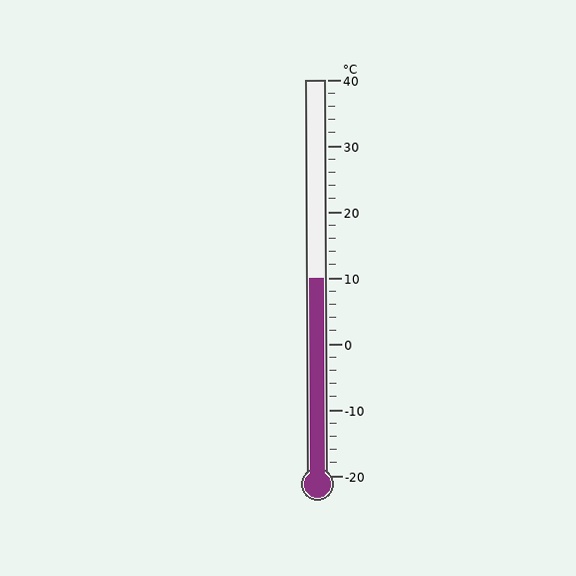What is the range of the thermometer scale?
The thermometer scale ranges from -20°C to 40°C.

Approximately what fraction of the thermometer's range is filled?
The thermometer is filled to approximately 50% of its range.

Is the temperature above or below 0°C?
The temperature is above 0°C.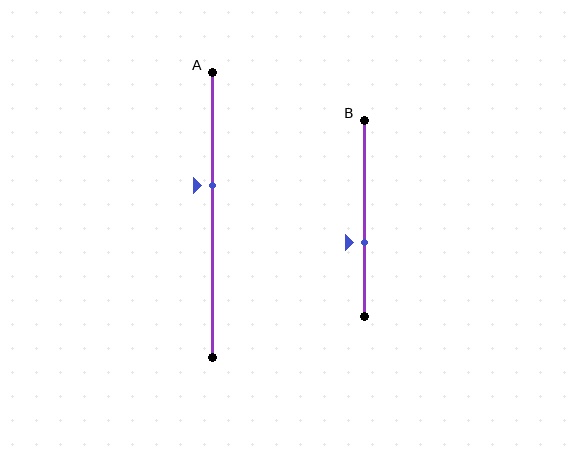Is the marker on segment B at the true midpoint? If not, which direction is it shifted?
No, the marker on segment B is shifted downward by about 12% of the segment length.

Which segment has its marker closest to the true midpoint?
Segment A has its marker closest to the true midpoint.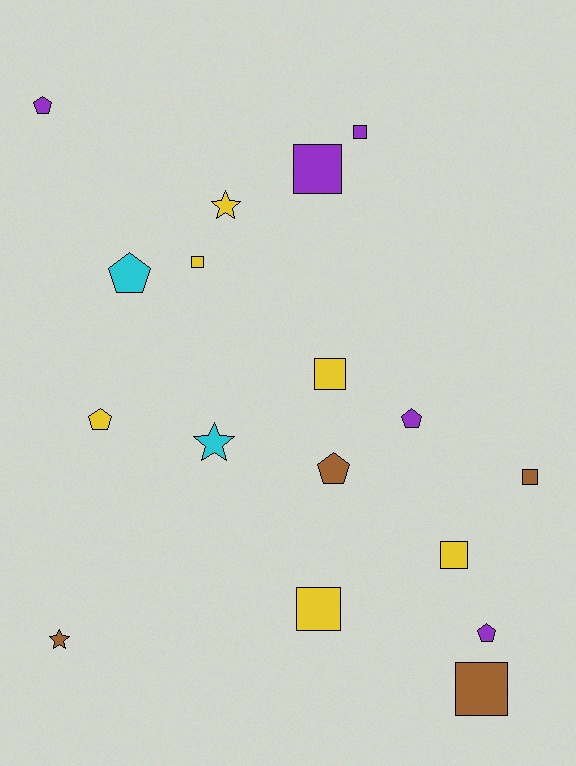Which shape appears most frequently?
Square, with 8 objects.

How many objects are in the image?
There are 17 objects.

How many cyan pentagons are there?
There is 1 cyan pentagon.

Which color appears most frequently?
Yellow, with 6 objects.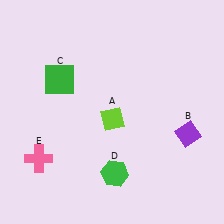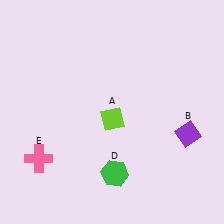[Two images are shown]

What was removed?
The green square (C) was removed in Image 2.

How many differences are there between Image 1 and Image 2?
There is 1 difference between the two images.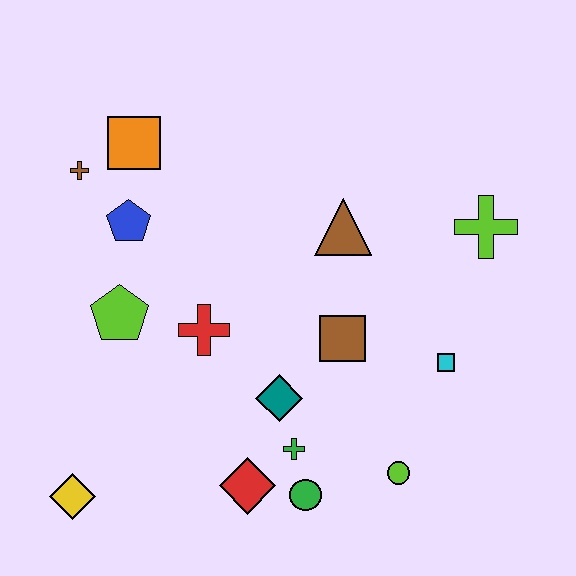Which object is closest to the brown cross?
The orange square is closest to the brown cross.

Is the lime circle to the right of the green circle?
Yes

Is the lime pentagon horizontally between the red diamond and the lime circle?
No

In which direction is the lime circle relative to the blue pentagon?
The lime circle is to the right of the blue pentagon.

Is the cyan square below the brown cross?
Yes